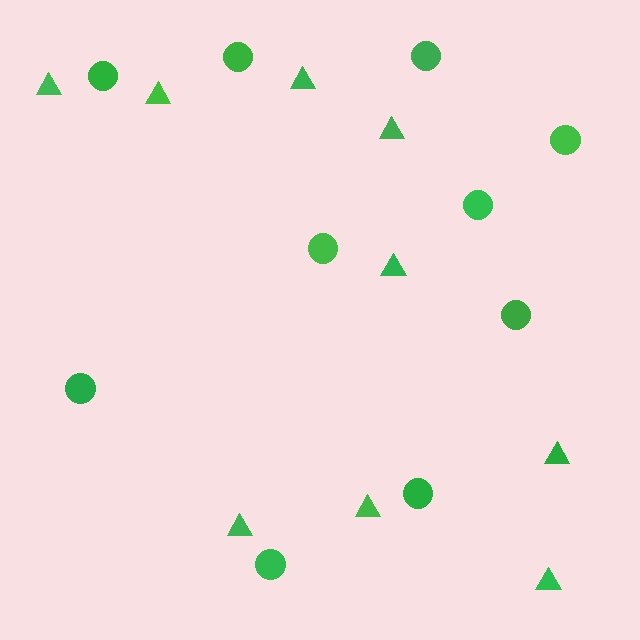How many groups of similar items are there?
There are 2 groups: one group of triangles (9) and one group of circles (10).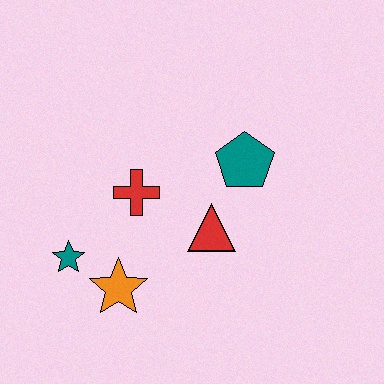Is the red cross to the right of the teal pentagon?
No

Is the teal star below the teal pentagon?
Yes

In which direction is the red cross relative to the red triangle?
The red cross is to the left of the red triangle.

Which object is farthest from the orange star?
The teal pentagon is farthest from the orange star.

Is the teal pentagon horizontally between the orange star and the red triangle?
No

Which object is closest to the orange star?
The teal star is closest to the orange star.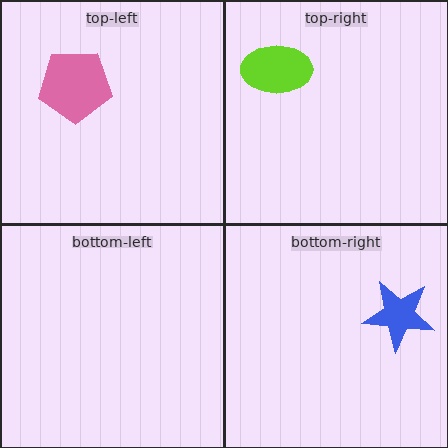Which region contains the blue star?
The bottom-right region.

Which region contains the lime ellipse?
The top-right region.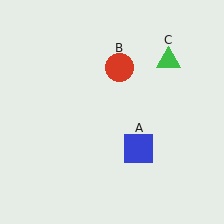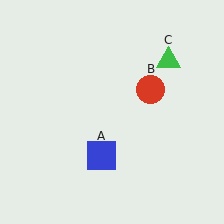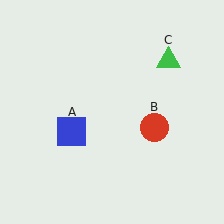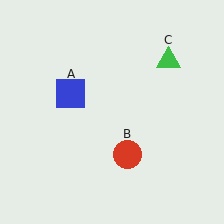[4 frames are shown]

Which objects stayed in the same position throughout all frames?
Green triangle (object C) remained stationary.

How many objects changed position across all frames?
2 objects changed position: blue square (object A), red circle (object B).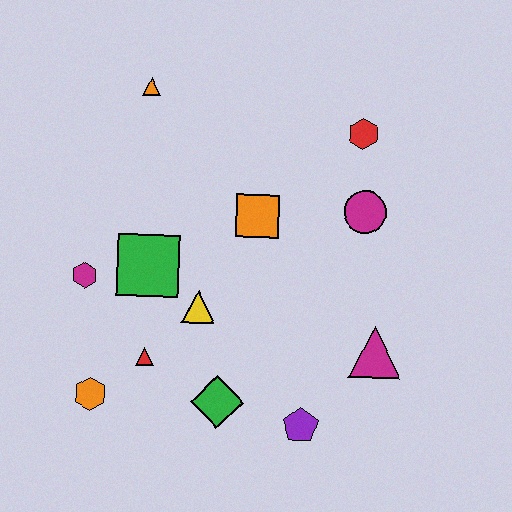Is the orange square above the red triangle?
Yes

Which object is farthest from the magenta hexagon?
The red hexagon is farthest from the magenta hexagon.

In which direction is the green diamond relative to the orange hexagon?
The green diamond is to the right of the orange hexagon.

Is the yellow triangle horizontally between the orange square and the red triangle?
Yes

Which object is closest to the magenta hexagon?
The green square is closest to the magenta hexagon.